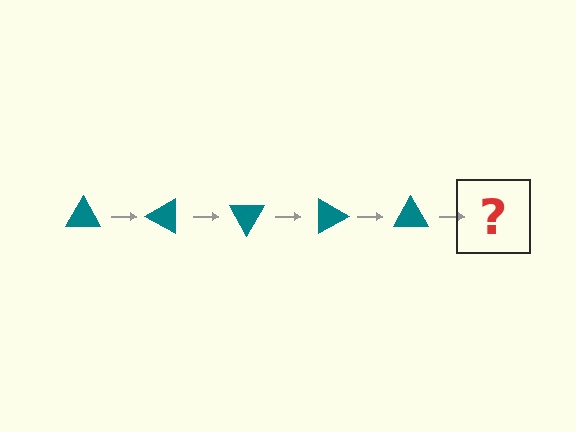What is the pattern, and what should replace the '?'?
The pattern is that the triangle rotates 30 degrees each step. The '?' should be a teal triangle rotated 150 degrees.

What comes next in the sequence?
The next element should be a teal triangle rotated 150 degrees.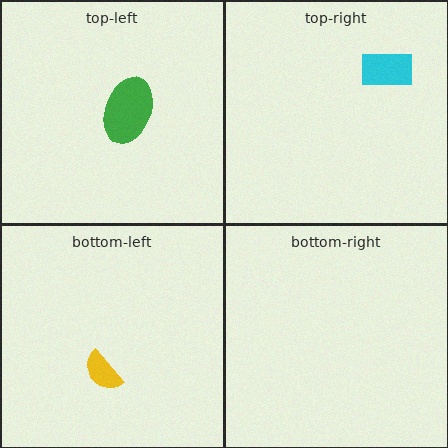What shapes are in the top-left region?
The green ellipse.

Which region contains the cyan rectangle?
The top-right region.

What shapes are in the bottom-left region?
The yellow semicircle.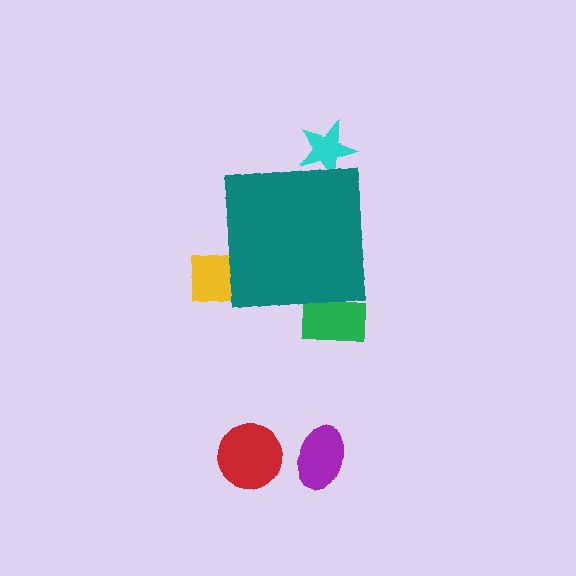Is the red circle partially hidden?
No, the red circle is fully visible.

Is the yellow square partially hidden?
Yes, the yellow square is partially hidden behind the teal square.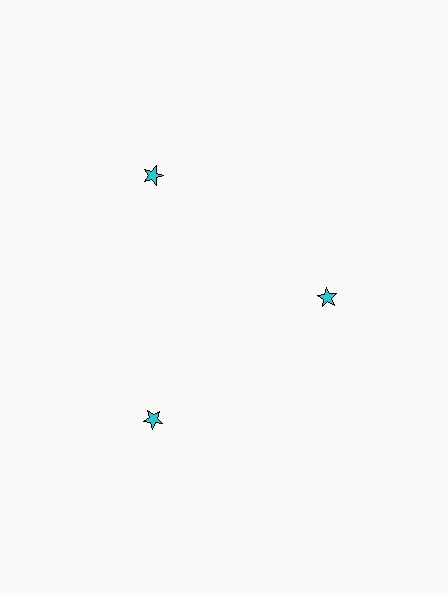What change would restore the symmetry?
The symmetry would be restored by moving it outward, back onto the ring so that all 3 stars sit at equal angles and equal distance from the center.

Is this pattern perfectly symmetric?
No. The 3 cyan stars are arranged in a ring, but one element near the 3 o'clock position is pulled inward toward the center, breaking the 3-fold rotational symmetry.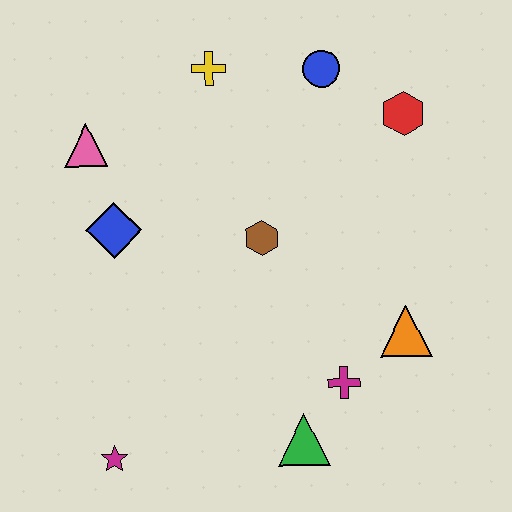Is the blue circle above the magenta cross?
Yes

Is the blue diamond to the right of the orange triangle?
No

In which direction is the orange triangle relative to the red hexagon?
The orange triangle is below the red hexagon.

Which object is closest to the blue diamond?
The pink triangle is closest to the blue diamond.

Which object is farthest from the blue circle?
The magenta star is farthest from the blue circle.